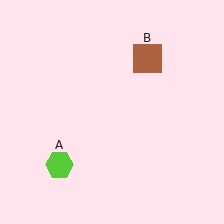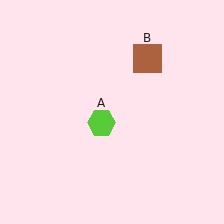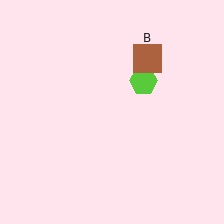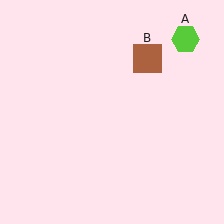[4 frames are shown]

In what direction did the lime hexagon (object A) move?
The lime hexagon (object A) moved up and to the right.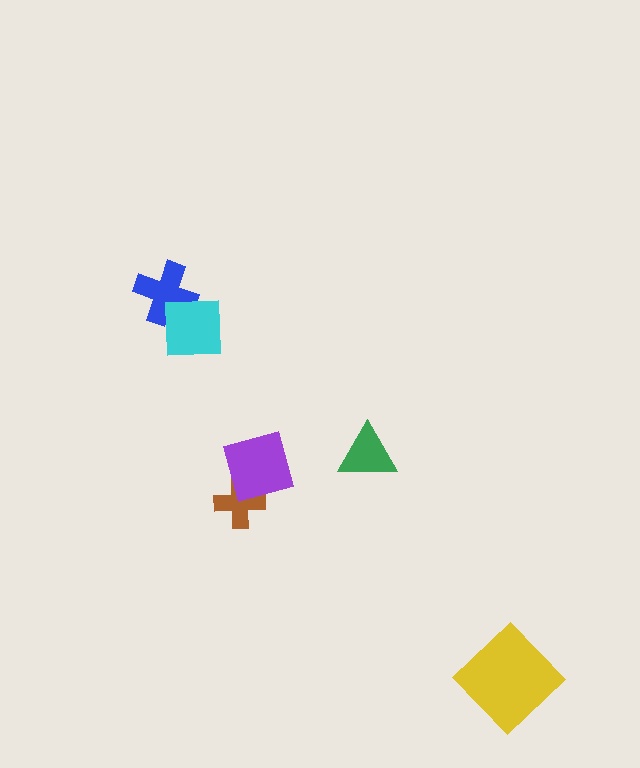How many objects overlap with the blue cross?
1 object overlaps with the blue cross.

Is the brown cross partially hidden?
Yes, it is partially covered by another shape.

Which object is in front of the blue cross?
The cyan square is in front of the blue cross.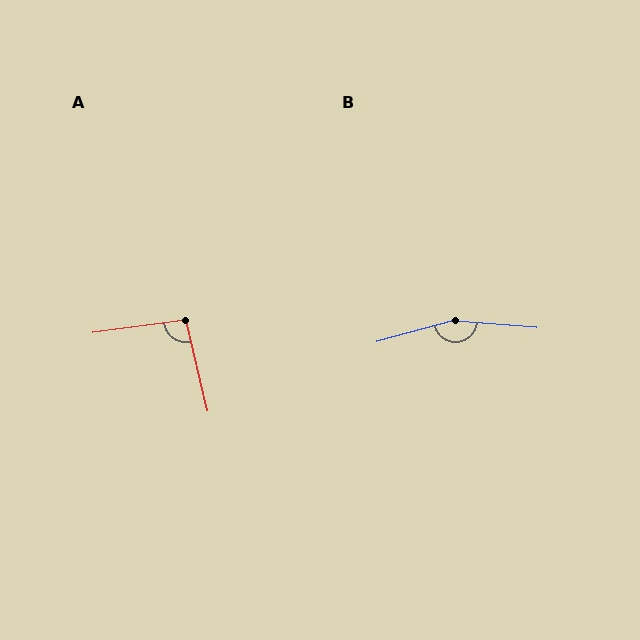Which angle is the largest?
B, at approximately 160 degrees.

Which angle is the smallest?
A, at approximately 96 degrees.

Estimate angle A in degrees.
Approximately 96 degrees.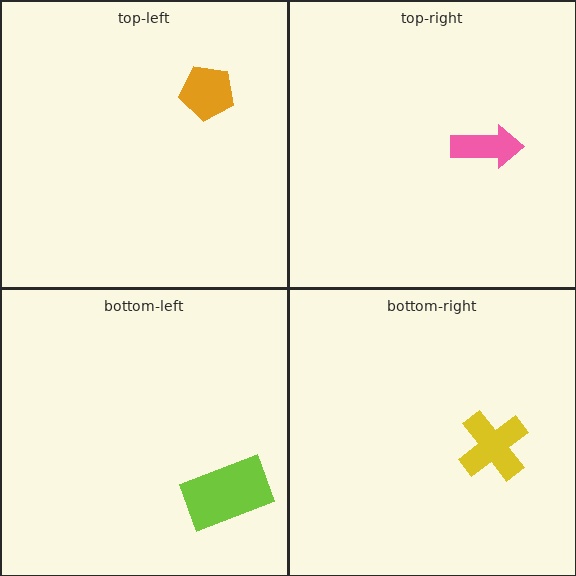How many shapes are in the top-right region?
1.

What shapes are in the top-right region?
The pink arrow.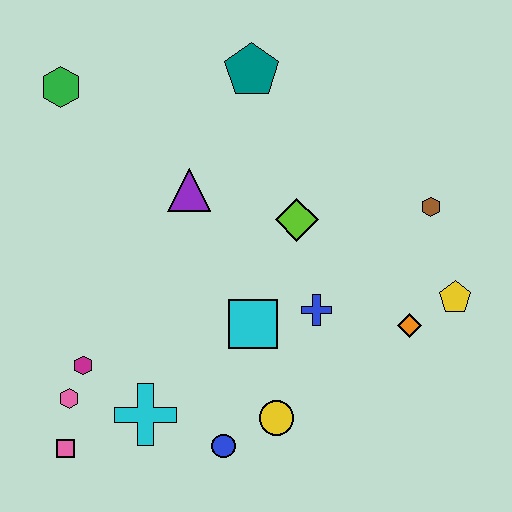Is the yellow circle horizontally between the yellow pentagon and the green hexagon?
Yes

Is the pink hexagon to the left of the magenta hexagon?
Yes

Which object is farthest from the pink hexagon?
The brown hexagon is farthest from the pink hexagon.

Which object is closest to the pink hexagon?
The magenta hexagon is closest to the pink hexagon.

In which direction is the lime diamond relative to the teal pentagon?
The lime diamond is below the teal pentagon.